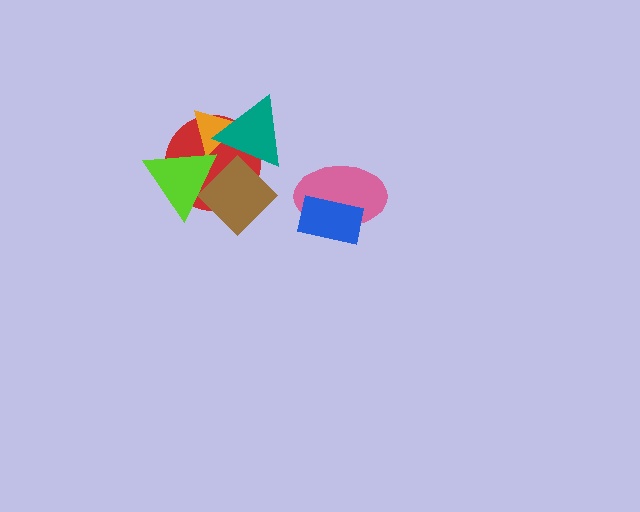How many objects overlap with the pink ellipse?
1 object overlaps with the pink ellipse.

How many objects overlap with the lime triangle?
3 objects overlap with the lime triangle.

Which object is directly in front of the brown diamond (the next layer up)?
The teal triangle is directly in front of the brown diamond.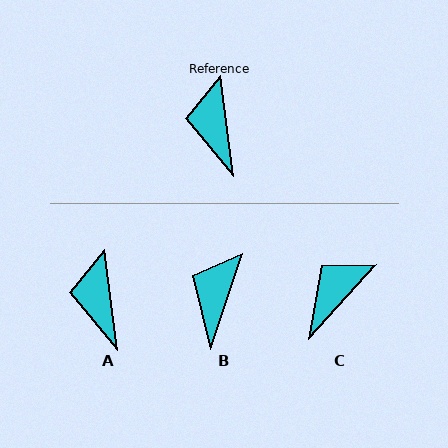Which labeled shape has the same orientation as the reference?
A.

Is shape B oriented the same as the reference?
No, it is off by about 26 degrees.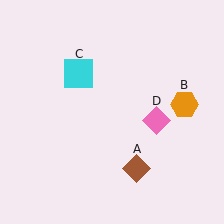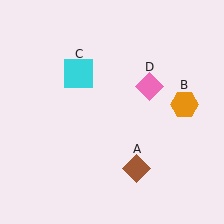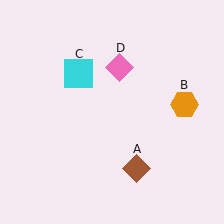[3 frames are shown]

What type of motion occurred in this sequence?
The pink diamond (object D) rotated counterclockwise around the center of the scene.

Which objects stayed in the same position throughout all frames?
Brown diamond (object A) and orange hexagon (object B) and cyan square (object C) remained stationary.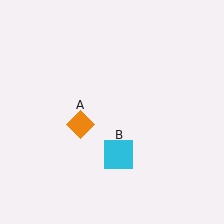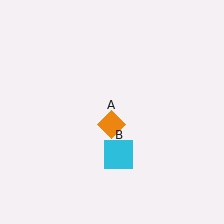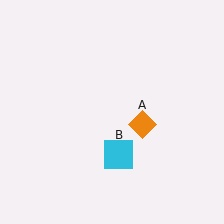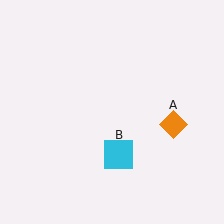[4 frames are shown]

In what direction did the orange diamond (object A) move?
The orange diamond (object A) moved right.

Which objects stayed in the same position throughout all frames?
Cyan square (object B) remained stationary.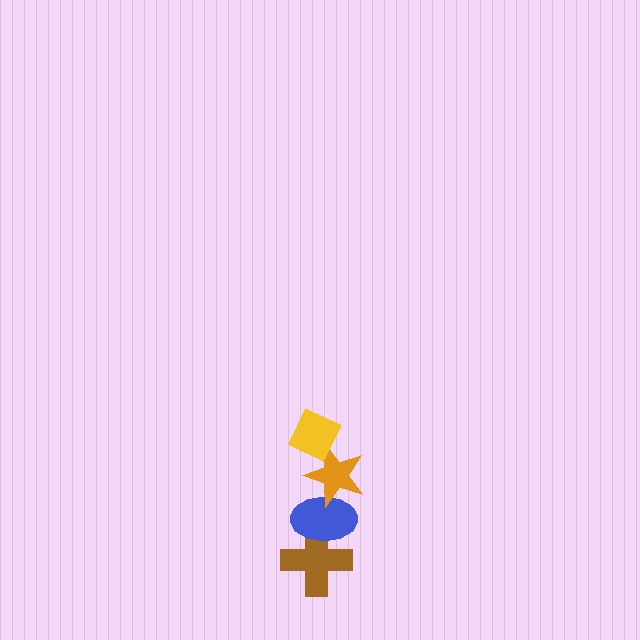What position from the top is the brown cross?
The brown cross is 4th from the top.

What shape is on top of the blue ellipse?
The orange star is on top of the blue ellipse.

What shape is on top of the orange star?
The yellow diamond is on top of the orange star.